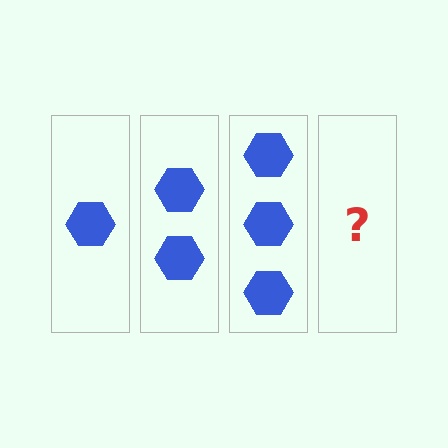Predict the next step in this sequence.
The next step is 4 hexagons.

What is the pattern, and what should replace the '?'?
The pattern is that each step adds one more hexagon. The '?' should be 4 hexagons.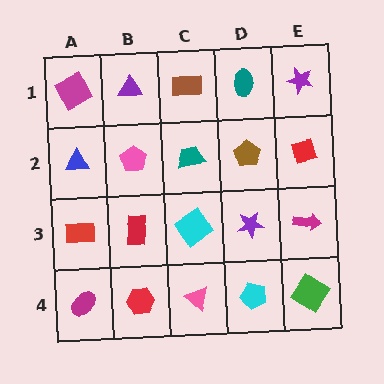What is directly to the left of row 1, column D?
A brown rectangle.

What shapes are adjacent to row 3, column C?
A teal trapezoid (row 2, column C), a pink triangle (row 4, column C), a red rectangle (row 3, column B), a purple star (row 3, column D).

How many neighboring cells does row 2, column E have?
3.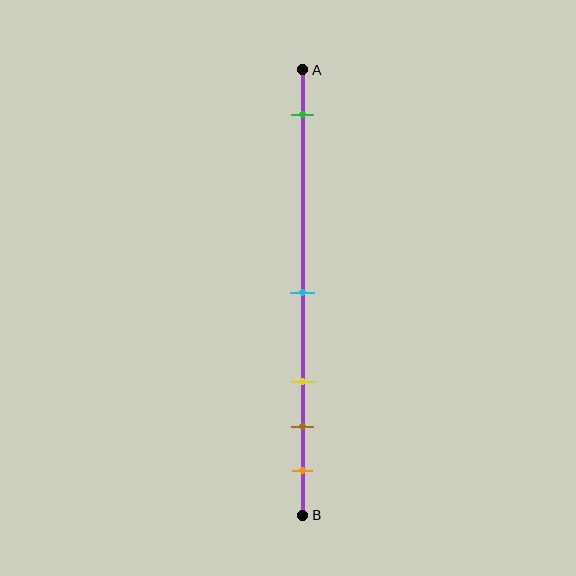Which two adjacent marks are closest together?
The brown and orange marks are the closest adjacent pair.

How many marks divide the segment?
There are 5 marks dividing the segment.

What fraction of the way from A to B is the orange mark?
The orange mark is approximately 90% (0.9) of the way from A to B.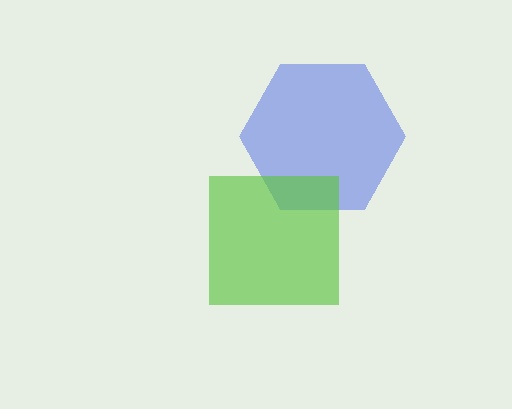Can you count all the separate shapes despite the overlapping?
Yes, there are 2 separate shapes.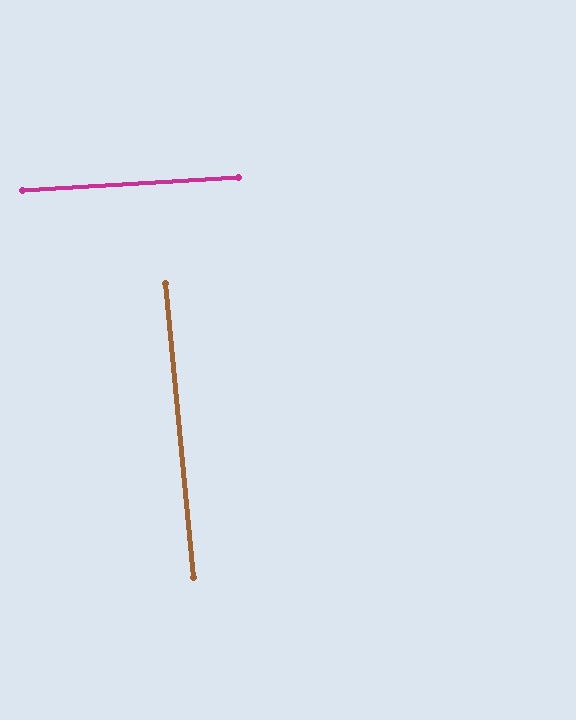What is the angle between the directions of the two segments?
Approximately 88 degrees.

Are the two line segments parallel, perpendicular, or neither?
Perpendicular — they meet at approximately 88°.